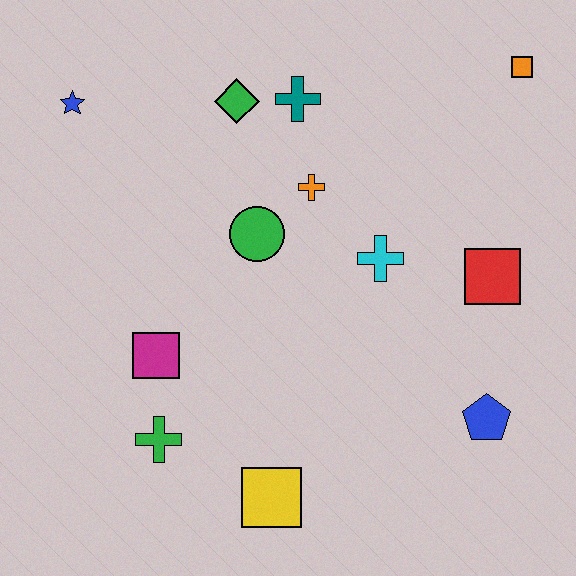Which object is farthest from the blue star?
The blue pentagon is farthest from the blue star.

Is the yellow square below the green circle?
Yes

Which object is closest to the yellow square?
The green cross is closest to the yellow square.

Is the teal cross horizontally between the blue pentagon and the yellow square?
Yes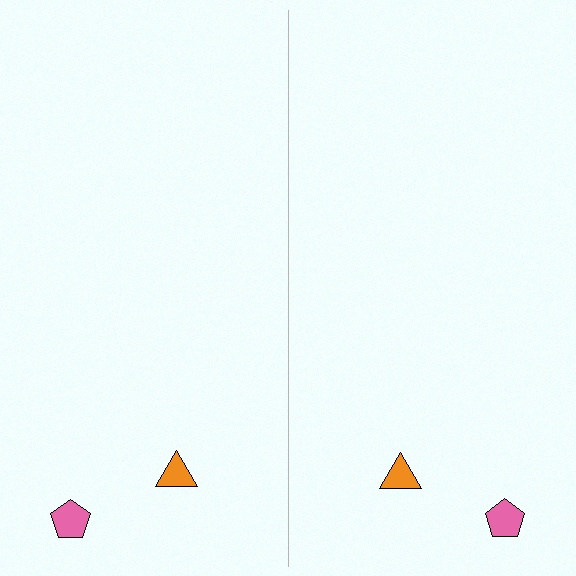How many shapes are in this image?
There are 4 shapes in this image.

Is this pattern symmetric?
Yes, this pattern has bilateral (reflection) symmetry.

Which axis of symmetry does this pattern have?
The pattern has a vertical axis of symmetry running through the center of the image.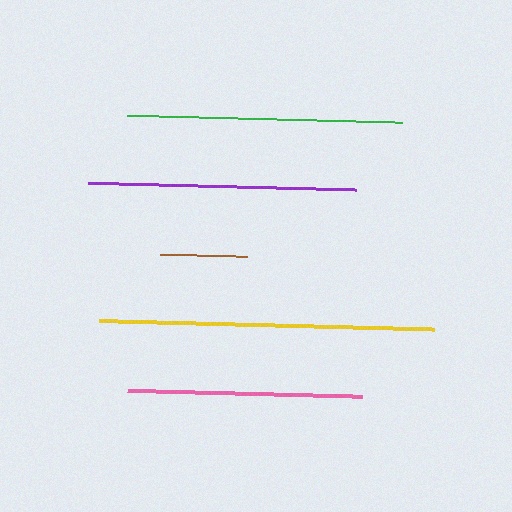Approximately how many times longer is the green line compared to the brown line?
The green line is approximately 3.2 times the length of the brown line.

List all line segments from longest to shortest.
From longest to shortest: yellow, green, purple, pink, brown.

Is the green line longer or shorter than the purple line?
The green line is longer than the purple line.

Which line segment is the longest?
The yellow line is the longest at approximately 335 pixels.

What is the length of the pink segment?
The pink segment is approximately 234 pixels long.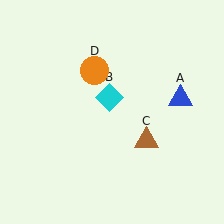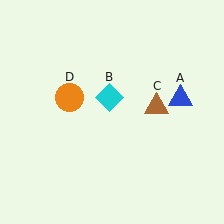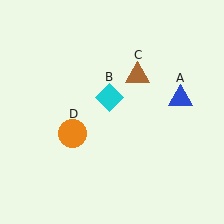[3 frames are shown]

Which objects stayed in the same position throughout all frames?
Blue triangle (object A) and cyan diamond (object B) remained stationary.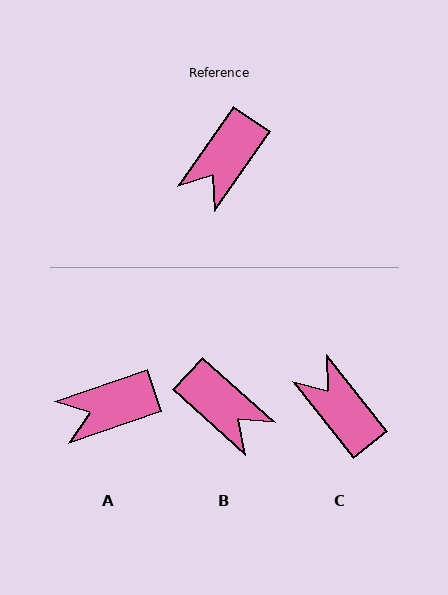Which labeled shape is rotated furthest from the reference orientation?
C, about 107 degrees away.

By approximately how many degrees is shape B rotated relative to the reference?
Approximately 83 degrees counter-clockwise.